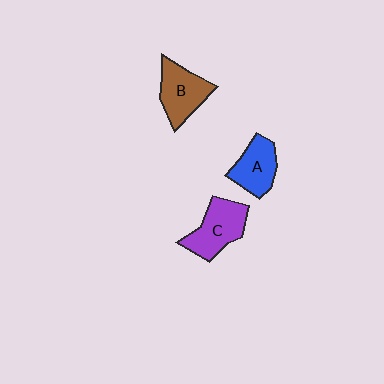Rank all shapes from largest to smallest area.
From largest to smallest: C (purple), B (brown), A (blue).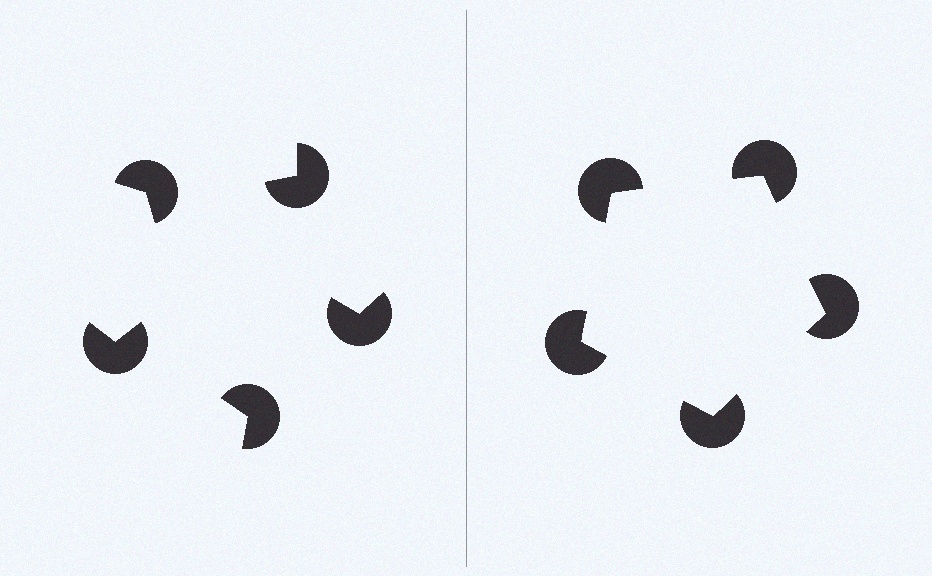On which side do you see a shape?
An illusory pentagon appears on the right side. On the left side the wedge cuts are rotated, so no coherent shape forms.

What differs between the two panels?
The pac-man discs are positioned identically on both sides; only the wedge orientations differ. On the right they align to a pentagon; on the left they are misaligned.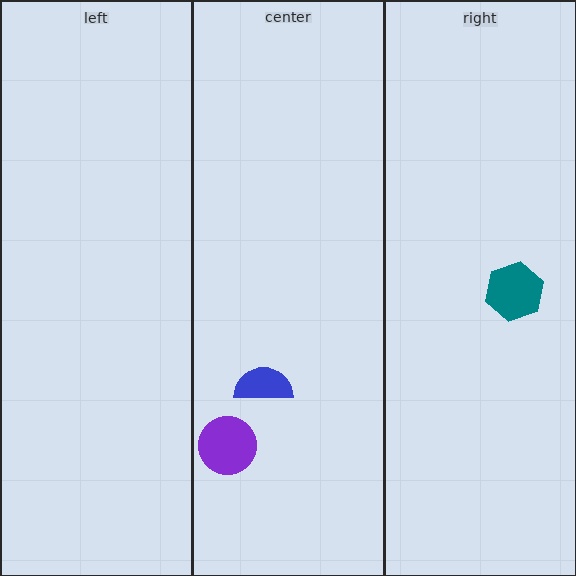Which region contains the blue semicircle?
The center region.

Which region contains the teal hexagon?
The right region.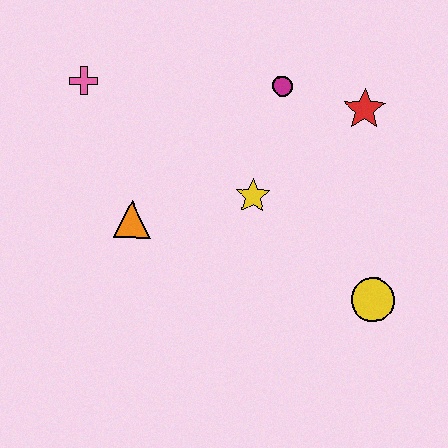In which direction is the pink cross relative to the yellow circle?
The pink cross is to the left of the yellow circle.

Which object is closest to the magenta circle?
The red star is closest to the magenta circle.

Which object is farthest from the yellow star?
The pink cross is farthest from the yellow star.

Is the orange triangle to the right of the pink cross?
Yes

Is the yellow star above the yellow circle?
Yes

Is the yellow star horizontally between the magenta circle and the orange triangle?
Yes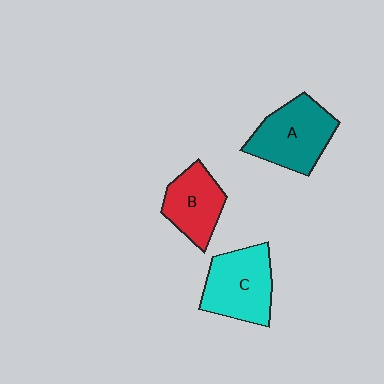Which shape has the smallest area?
Shape B (red).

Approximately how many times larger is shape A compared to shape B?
Approximately 1.3 times.